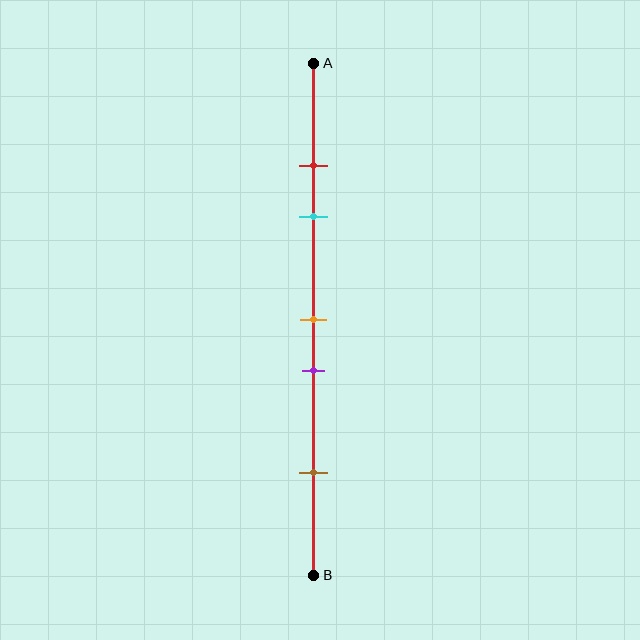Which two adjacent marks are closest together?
The red and cyan marks are the closest adjacent pair.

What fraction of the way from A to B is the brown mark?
The brown mark is approximately 80% (0.8) of the way from A to B.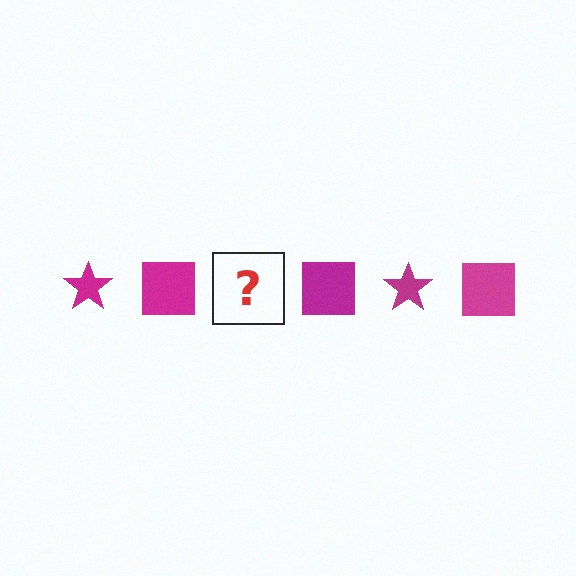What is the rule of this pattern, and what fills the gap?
The rule is that the pattern cycles through star, square shapes in magenta. The gap should be filled with a magenta star.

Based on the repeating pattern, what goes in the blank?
The blank should be a magenta star.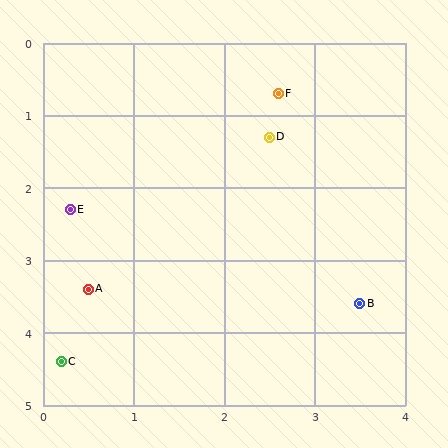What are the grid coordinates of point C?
Point C is at approximately (0.2, 4.4).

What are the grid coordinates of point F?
Point F is at approximately (2.6, 0.7).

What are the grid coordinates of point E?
Point E is at approximately (0.3, 2.3).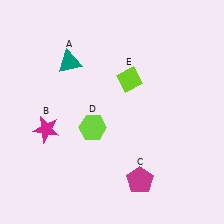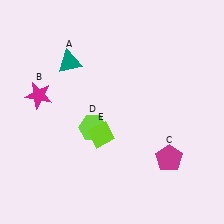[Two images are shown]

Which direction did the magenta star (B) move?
The magenta star (B) moved up.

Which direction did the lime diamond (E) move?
The lime diamond (E) moved down.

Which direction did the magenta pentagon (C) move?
The magenta pentagon (C) moved right.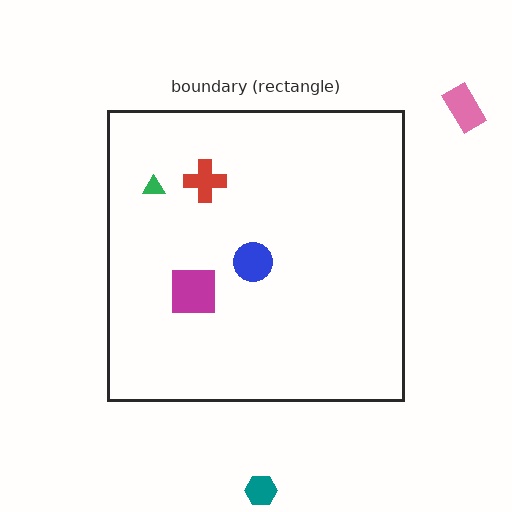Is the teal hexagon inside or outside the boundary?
Outside.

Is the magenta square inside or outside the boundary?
Inside.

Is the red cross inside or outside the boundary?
Inside.